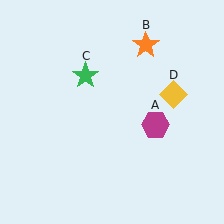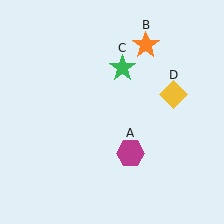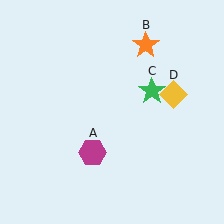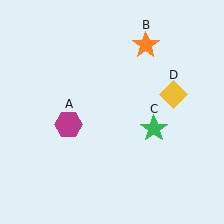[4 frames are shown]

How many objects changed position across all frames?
2 objects changed position: magenta hexagon (object A), green star (object C).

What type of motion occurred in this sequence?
The magenta hexagon (object A), green star (object C) rotated clockwise around the center of the scene.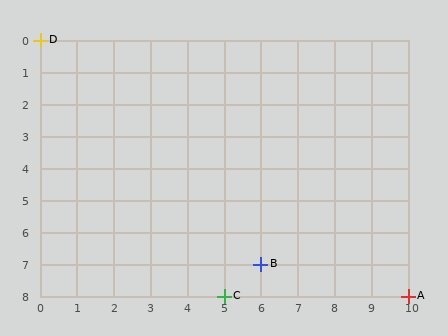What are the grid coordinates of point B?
Point B is at grid coordinates (6, 7).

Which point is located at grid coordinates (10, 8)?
Point A is at (10, 8).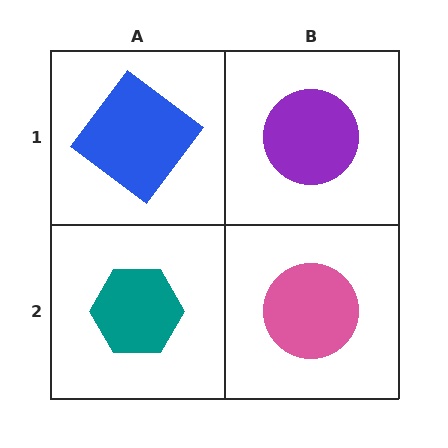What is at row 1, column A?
A blue diamond.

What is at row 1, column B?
A purple circle.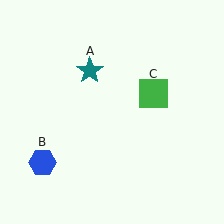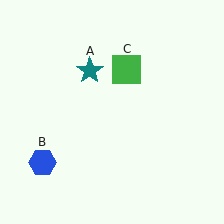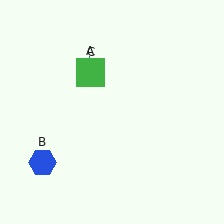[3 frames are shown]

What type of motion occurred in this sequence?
The green square (object C) rotated counterclockwise around the center of the scene.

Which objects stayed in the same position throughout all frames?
Teal star (object A) and blue hexagon (object B) remained stationary.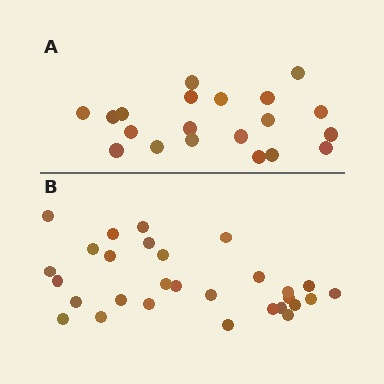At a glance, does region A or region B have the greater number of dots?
Region B (the bottom region) has more dots.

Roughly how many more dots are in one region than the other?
Region B has roughly 8 or so more dots than region A.